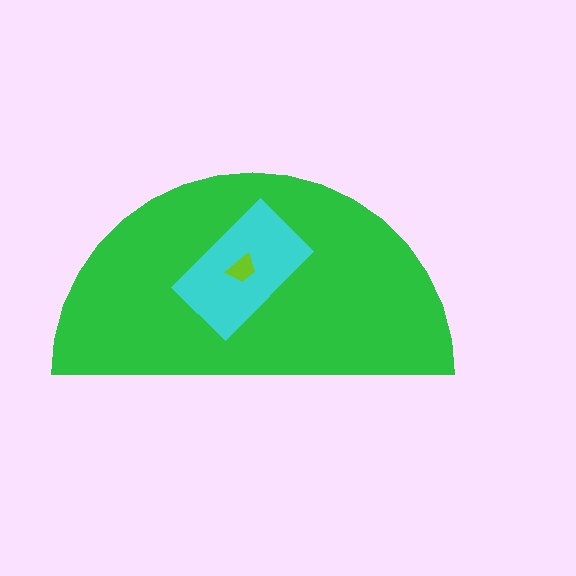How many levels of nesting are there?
3.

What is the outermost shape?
The green semicircle.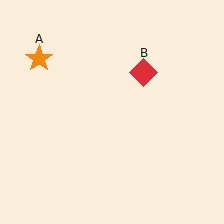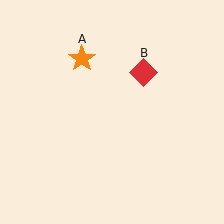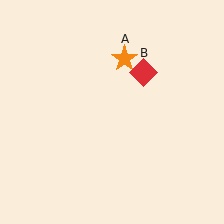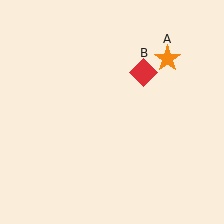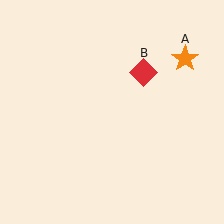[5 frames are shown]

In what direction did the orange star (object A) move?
The orange star (object A) moved right.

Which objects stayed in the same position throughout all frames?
Red diamond (object B) remained stationary.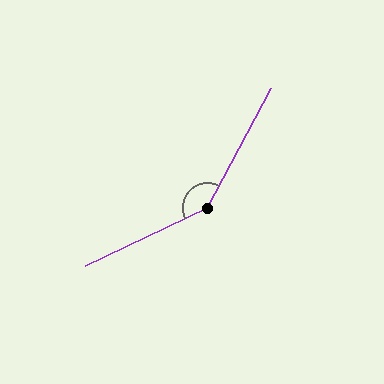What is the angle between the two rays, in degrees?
Approximately 144 degrees.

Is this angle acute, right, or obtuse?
It is obtuse.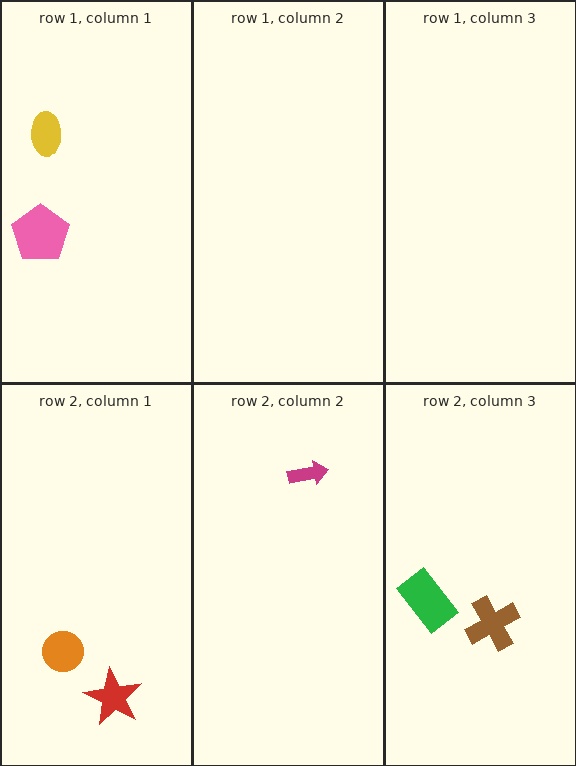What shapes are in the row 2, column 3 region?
The brown cross, the green rectangle.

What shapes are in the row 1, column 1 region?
The yellow ellipse, the pink pentagon.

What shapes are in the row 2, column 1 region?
The red star, the orange circle.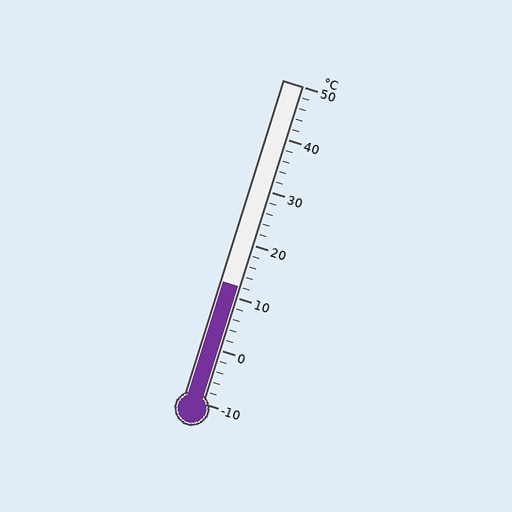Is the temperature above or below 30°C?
The temperature is below 30°C.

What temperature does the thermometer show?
The thermometer shows approximately 12°C.